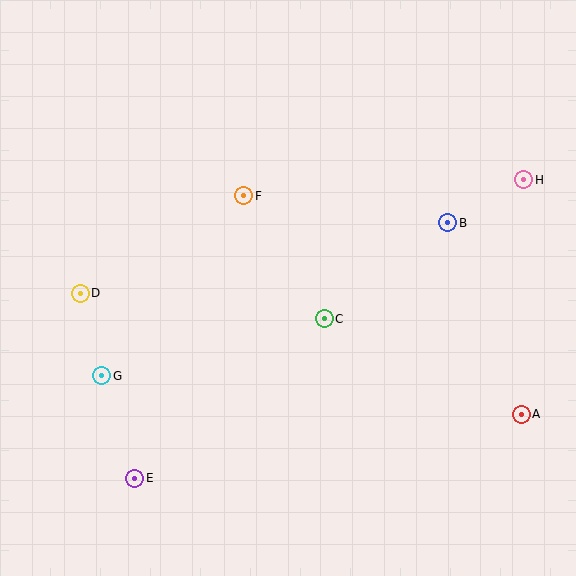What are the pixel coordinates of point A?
Point A is at (521, 414).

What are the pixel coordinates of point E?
Point E is at (135, 478).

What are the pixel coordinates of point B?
Point B is at (448, 223).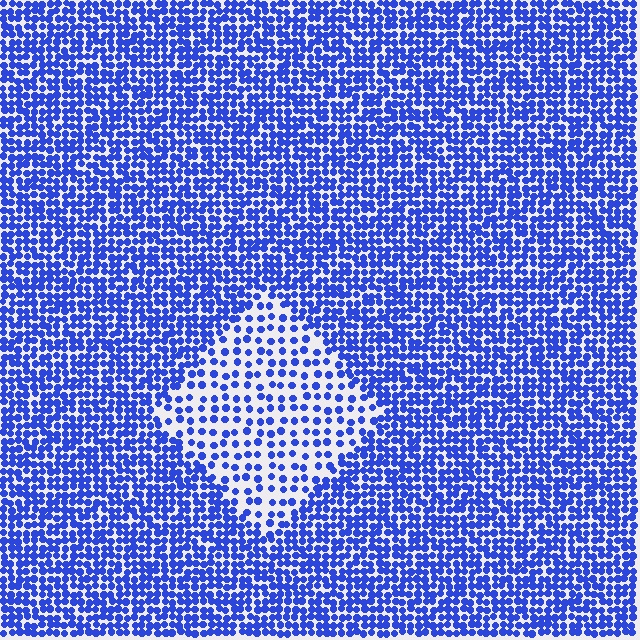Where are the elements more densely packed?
The elements are more densely packed outside the diamond boundary.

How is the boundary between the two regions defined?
The boundary is defined by a change in element density (approximately 2.3x ratio). All elements are the same color, size, and shape.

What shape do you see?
I see a diamond.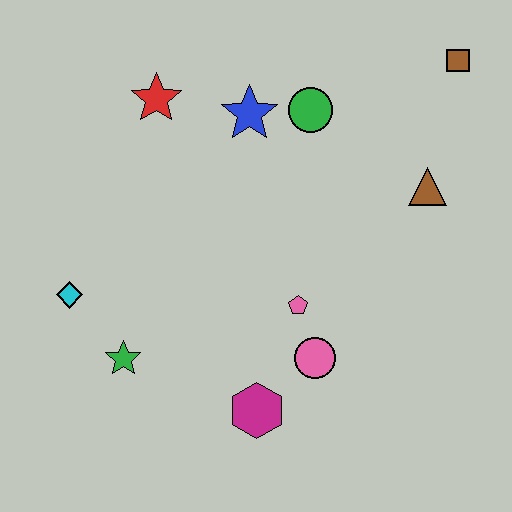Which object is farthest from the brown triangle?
The cyan diamond is farthest from the brown triangle.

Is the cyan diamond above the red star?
No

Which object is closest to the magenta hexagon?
The pink circle is closest to the magenta hexagon.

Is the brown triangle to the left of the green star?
No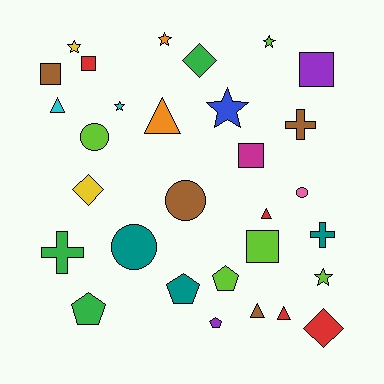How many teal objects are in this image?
There are 3 teal objects.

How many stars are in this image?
There are 6 stars.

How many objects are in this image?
There are 30 objects.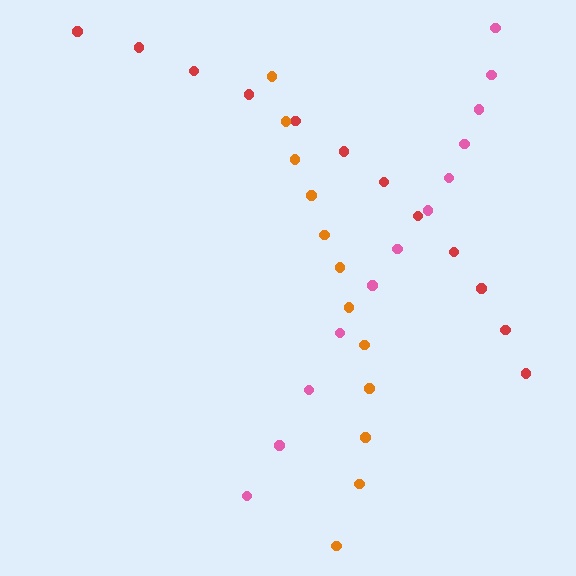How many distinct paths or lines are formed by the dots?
There are 3 distinct paths.